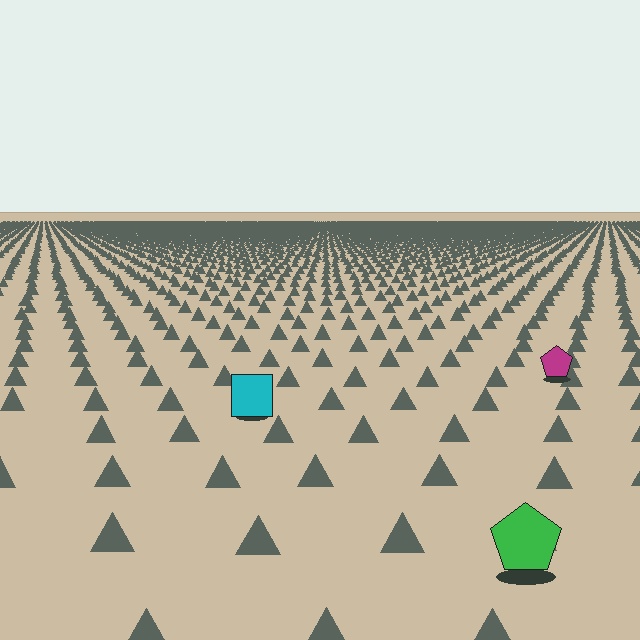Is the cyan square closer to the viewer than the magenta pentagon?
Yes. The cyan square is closer — you can tell from the texture gradient: the ground texture is coarser near it.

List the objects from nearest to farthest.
From nearest to farthest: the green pentagon, the cyan square, the magenta pentagon.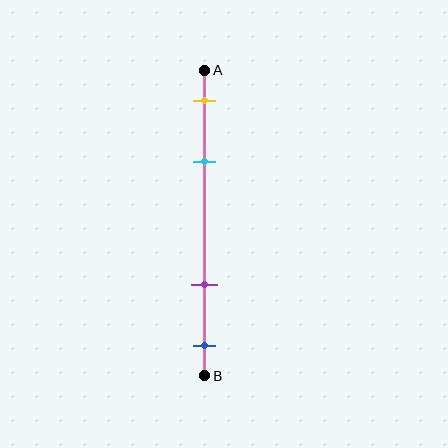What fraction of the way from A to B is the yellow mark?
The yellow mark is approximately 10% (0.1) of the way from A to B.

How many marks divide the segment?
There are 4 marks dividing the segment.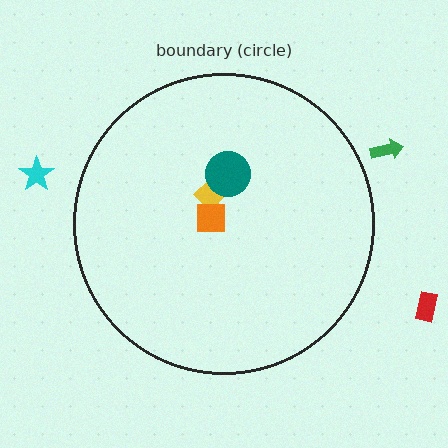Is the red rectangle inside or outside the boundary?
Outside.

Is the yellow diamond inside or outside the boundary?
Inside.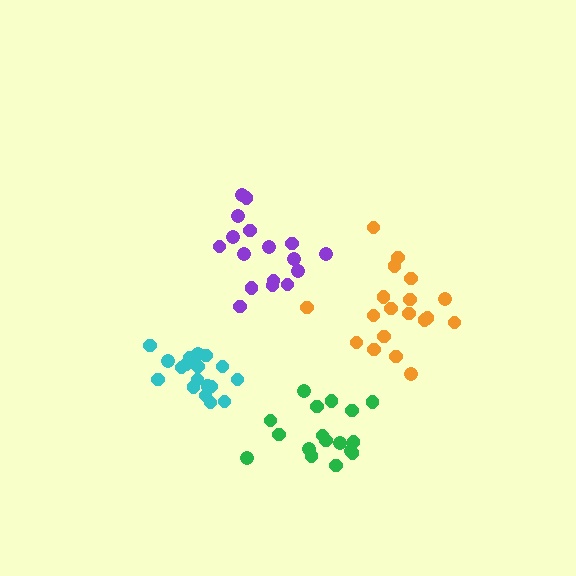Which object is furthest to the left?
The cyan cluster is leftmost.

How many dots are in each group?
Group 1: 17 dots, Group 2: 18 dots, Group 3: 19 dots, Group 4: 17 dots (71 total).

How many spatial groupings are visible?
There are 4 spatial groupings.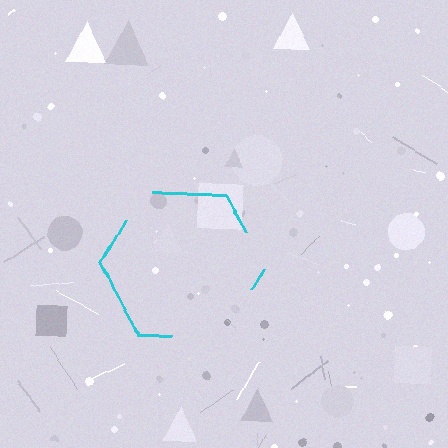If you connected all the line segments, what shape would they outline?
They would outline a hexagon.